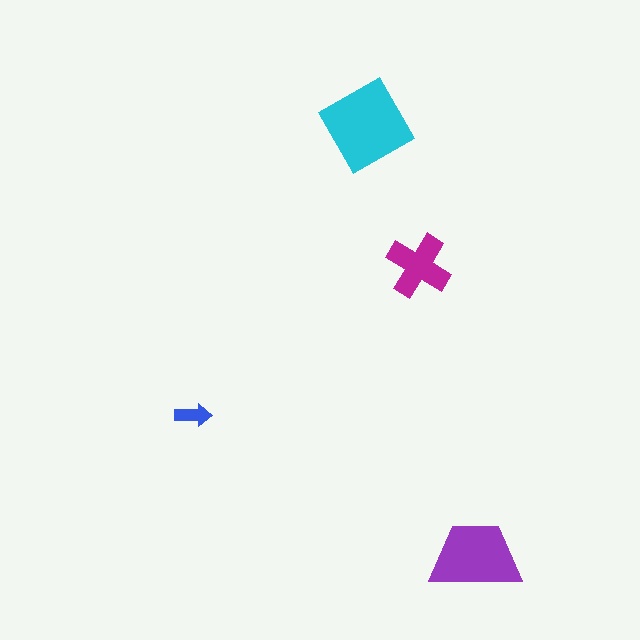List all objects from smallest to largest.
The blue arrow, the magenta cross, the purple trapezoid, the cyan diamond.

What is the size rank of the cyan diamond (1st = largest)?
1st.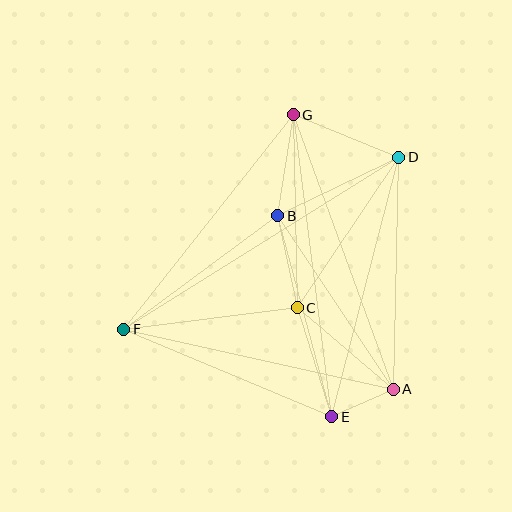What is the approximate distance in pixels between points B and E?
The distance between B and E is approximately 208 pixels.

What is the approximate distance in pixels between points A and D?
The distance between A and D is approximately 232 pixels.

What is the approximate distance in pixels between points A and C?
The distance between A and C is approximately 126 pixels.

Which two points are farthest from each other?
Points D and F are farthest from each other.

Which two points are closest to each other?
Points A and E are closest to each other.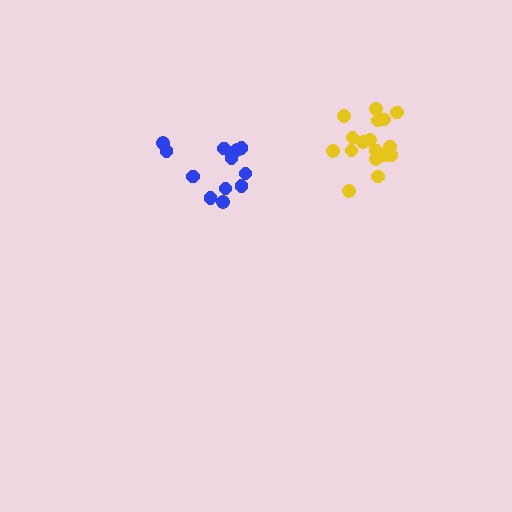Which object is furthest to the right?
The yellow cluster is rightmost.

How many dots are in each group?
Group 1: 12 dots, Group 2: 17 dots (29 total).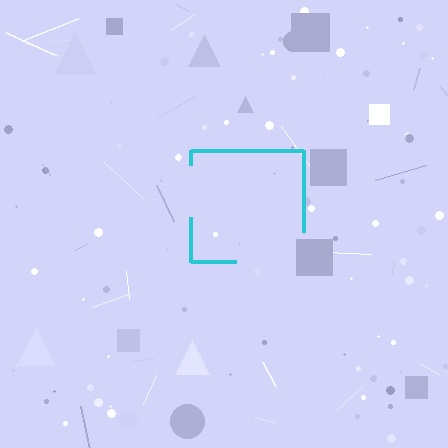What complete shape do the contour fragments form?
The contour fragments form a square.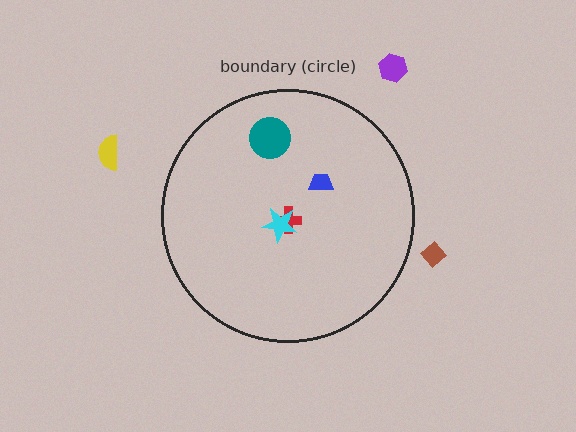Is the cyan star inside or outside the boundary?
Inside.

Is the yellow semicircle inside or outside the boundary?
Outside.